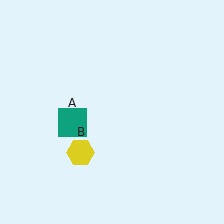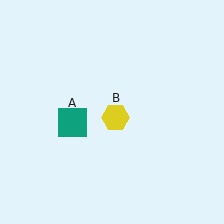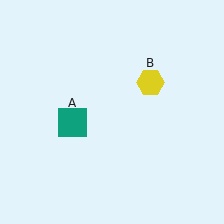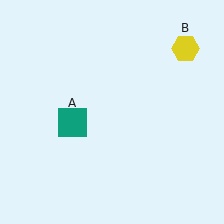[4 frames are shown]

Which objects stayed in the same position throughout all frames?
Teal square (object A) remained stationary.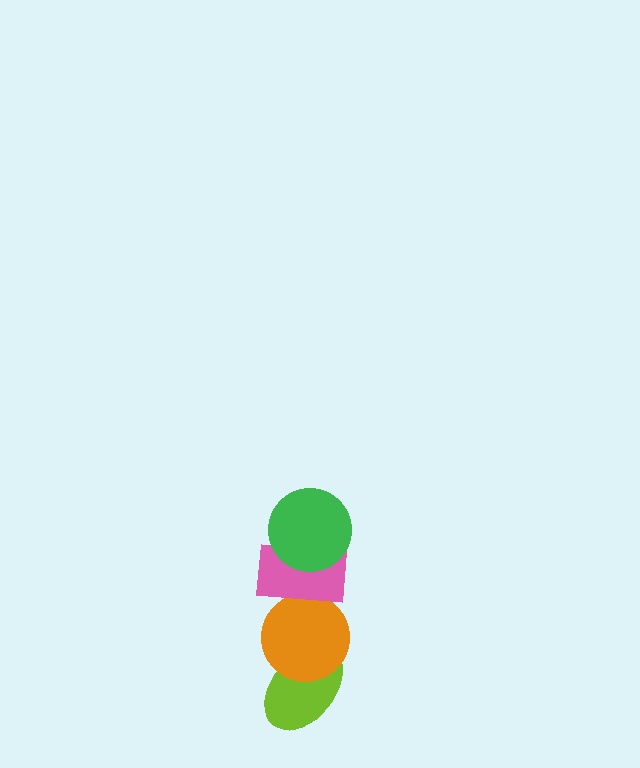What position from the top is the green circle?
The green circle is 1st from the top.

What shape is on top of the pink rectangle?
The green circle is on top of the pink rectangle.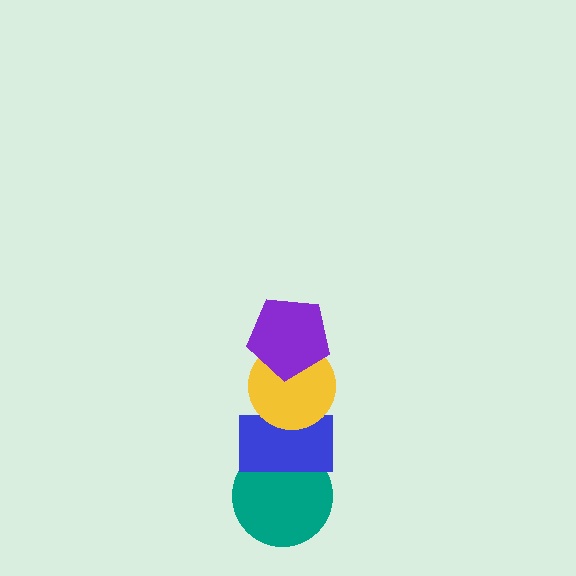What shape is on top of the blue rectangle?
The yellow circle is on top of the blue rectangle.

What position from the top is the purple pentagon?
The purple pentagon is 1st from the top.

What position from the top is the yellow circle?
The yellow circle is 2nd from the top.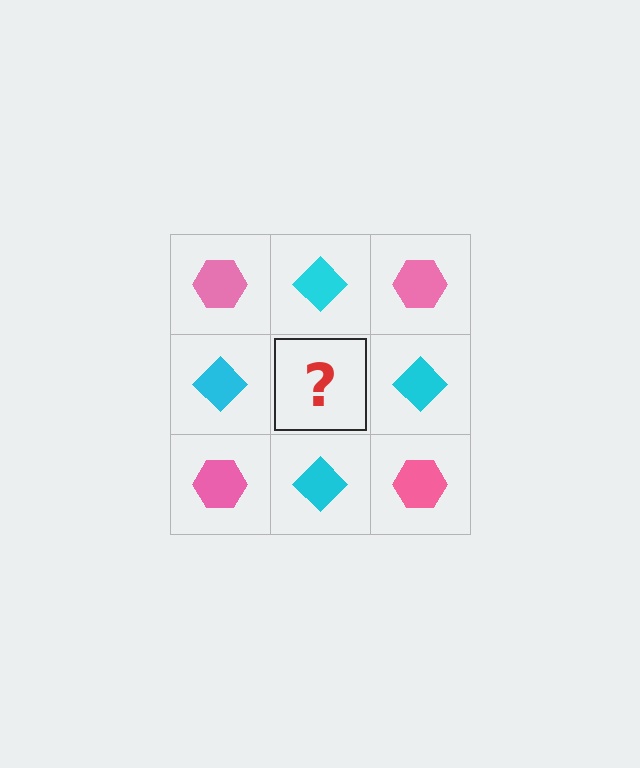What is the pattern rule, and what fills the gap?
The rule is that it alternates pink hexagon and cyan diamond in a checkerboard pattern. The gap should be filled with a pink hexagon.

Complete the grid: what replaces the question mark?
The question mark should be replaced with a pink hexagon.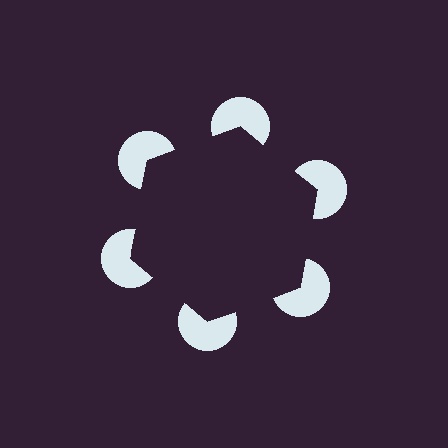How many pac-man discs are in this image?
There are 6 — one at each vertex of the illusory hexagon.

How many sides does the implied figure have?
6 sides.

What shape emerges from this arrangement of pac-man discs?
An illusory hexagon — its edges are inferred from the aligned wedge cuts in the pac-man discs, not physically drawn.